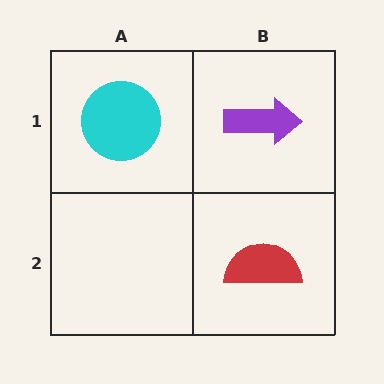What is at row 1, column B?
A purple arrow.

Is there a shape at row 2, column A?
No, that cell is empty.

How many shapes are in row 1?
2 shapes.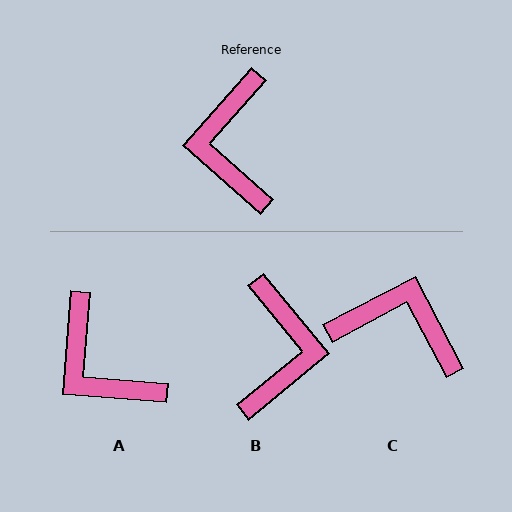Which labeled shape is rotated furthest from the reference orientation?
B, about 171 degrees away.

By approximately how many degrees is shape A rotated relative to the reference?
Approximately 37 degrees counter-clockwise.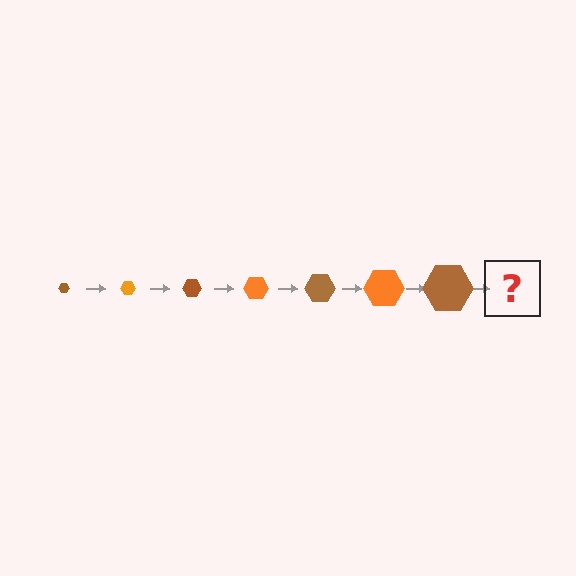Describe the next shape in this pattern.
It should be an orange hexagon, larger than the previous one.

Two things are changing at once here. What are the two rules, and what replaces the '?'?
The two rules are that the hexagon grows larger each step and the color cycles through brown and orange. The '?' should be an orange hexagon, larger than the previous one.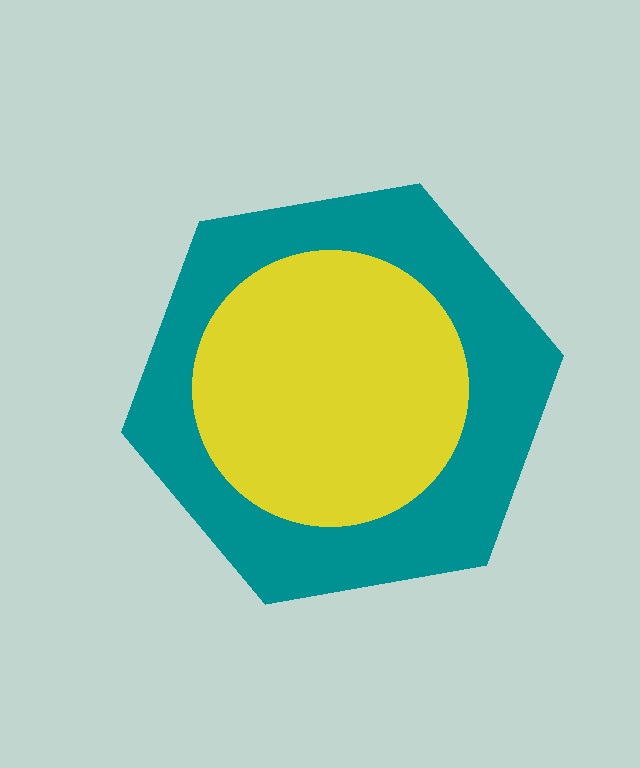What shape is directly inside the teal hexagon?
The yellow circle.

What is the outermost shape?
The teal hexagon.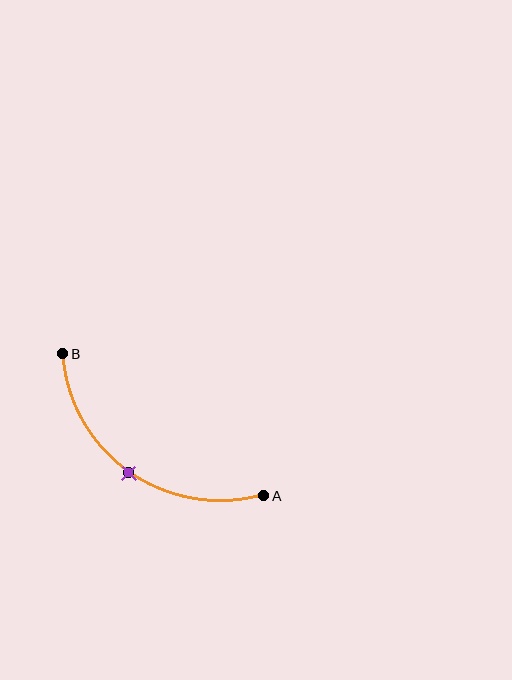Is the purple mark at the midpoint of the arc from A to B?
Yes. The purple mark lies on the arc at equal arc-length from both A and B — it is the arc midpoint.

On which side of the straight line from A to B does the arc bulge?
The arc bulges below and to the left of the straight line connecting A and B.